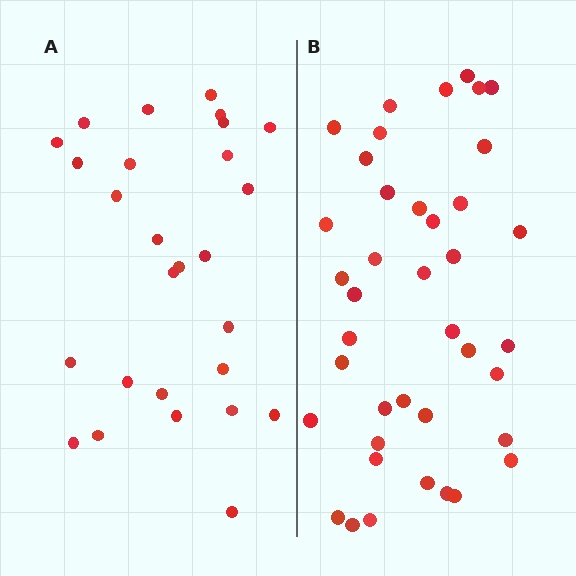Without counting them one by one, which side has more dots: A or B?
Region B (the right region) has more dots.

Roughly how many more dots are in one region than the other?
Region B has approximately 15 more dots than region A.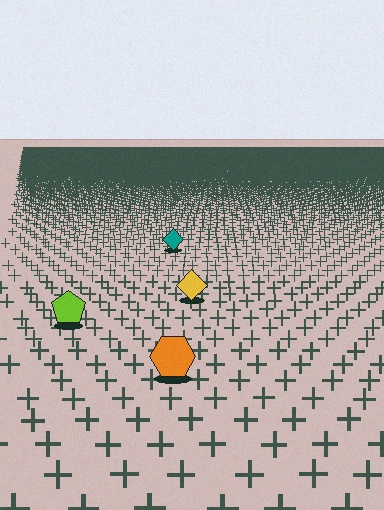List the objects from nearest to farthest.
From nearest to farthest: the orange hexagon, the lime pentagon, the yellow diamond, the teal diamond.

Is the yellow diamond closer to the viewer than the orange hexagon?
No. The orange hexagon is closer — you can tell from the texture gradient: the ground texture is coarser near it.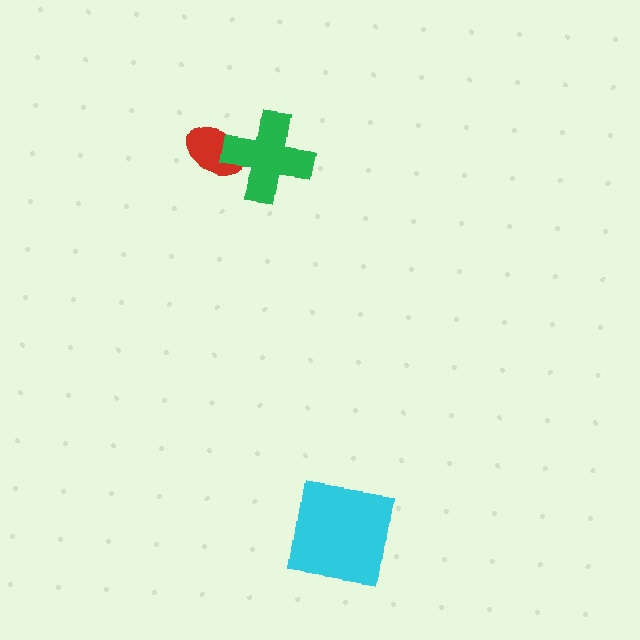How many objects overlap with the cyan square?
0 objects overlap with the cyan square.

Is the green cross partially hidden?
No, no other shape covers it.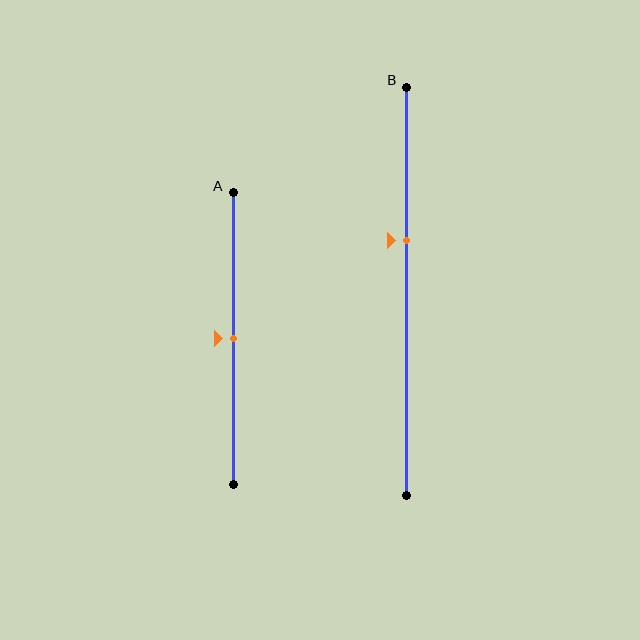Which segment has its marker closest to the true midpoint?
Segment A has its marker closest to the true midpoint.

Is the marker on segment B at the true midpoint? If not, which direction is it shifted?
No, the marker on segment B is shifted upward by about 12% of the segment length.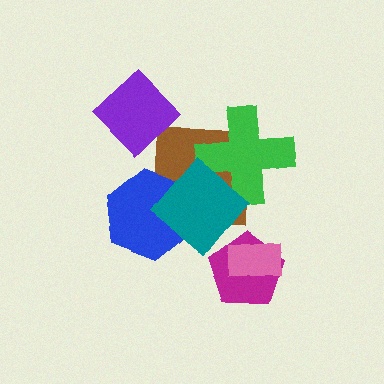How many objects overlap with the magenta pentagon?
1 object overlaps with the magenta pentagon.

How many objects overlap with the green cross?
2 objects overlap with the green cross.